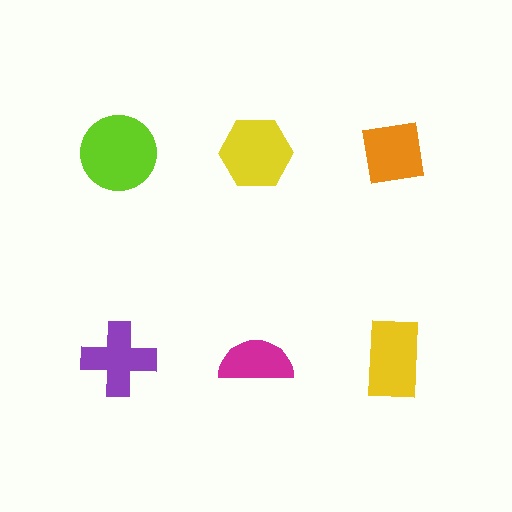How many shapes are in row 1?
3 shapes.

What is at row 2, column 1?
A purple cross.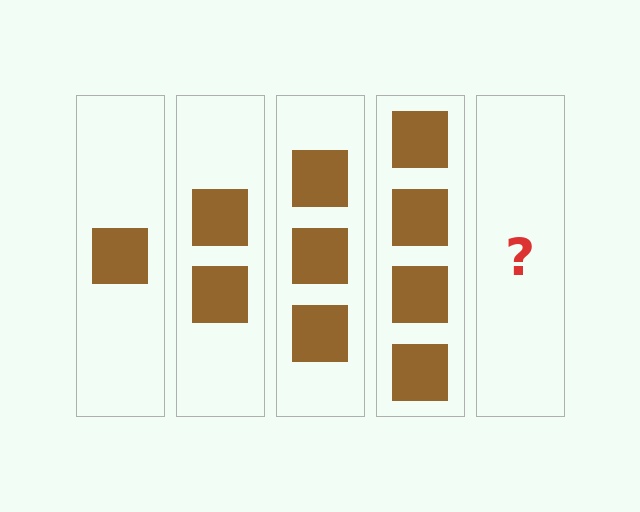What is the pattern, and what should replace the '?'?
The pattern is that each step adds one more square. The '?' should be 5 squares.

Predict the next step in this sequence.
The next step is 5 squares.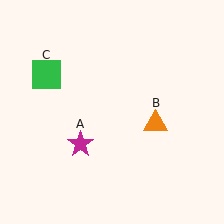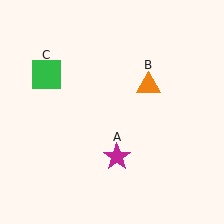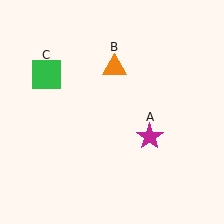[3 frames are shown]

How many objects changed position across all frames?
2 objects changed position: magenta star (object A), orange triangle (object B).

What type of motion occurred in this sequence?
The magenta star (object A), orange triangle (object B) rotated counterclockwise around the center of the scene.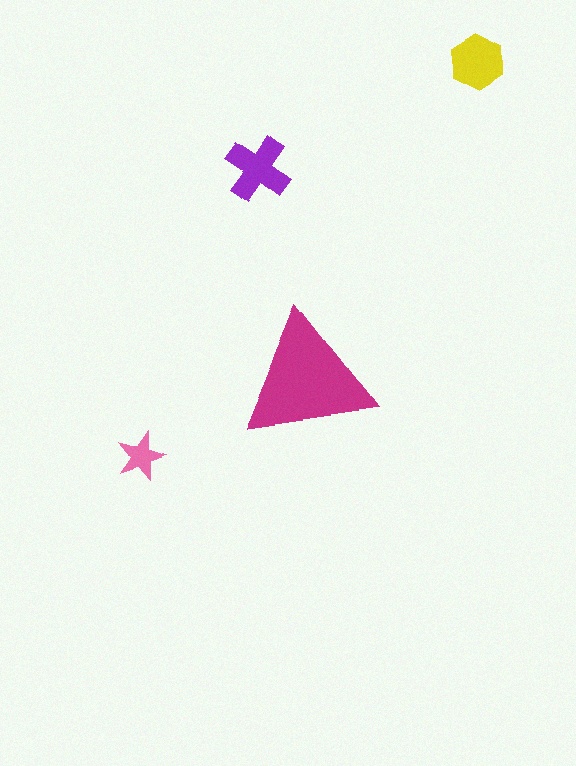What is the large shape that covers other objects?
A magenta triangle.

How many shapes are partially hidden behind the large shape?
0 shapes are partially hidden.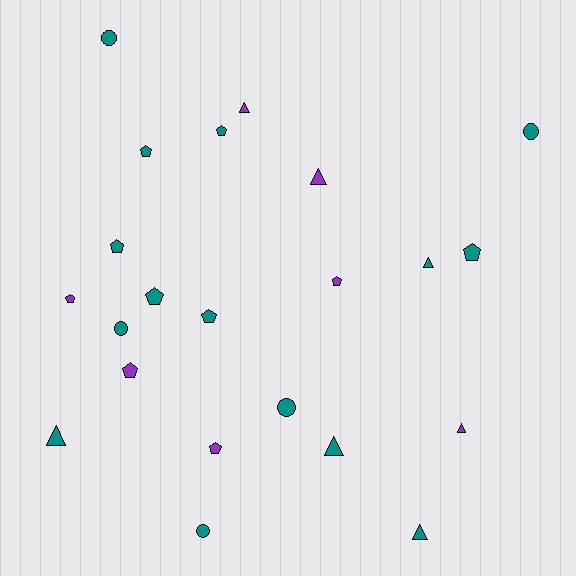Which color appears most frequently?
Teal, with 15 objects.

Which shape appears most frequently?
Pentagon, with 10 objects.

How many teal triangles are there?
There are 4 teal triangles.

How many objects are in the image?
There are 22 objects.